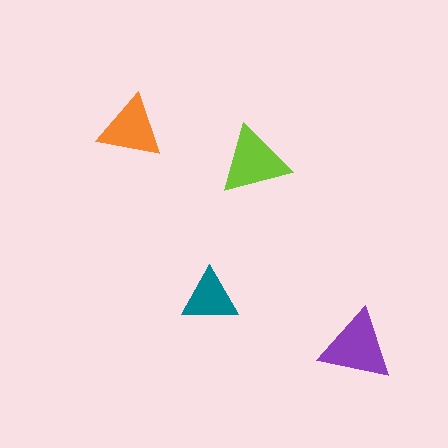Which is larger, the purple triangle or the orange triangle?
The purple one.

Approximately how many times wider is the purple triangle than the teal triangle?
About 1.5 times wider.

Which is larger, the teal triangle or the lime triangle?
The lime one.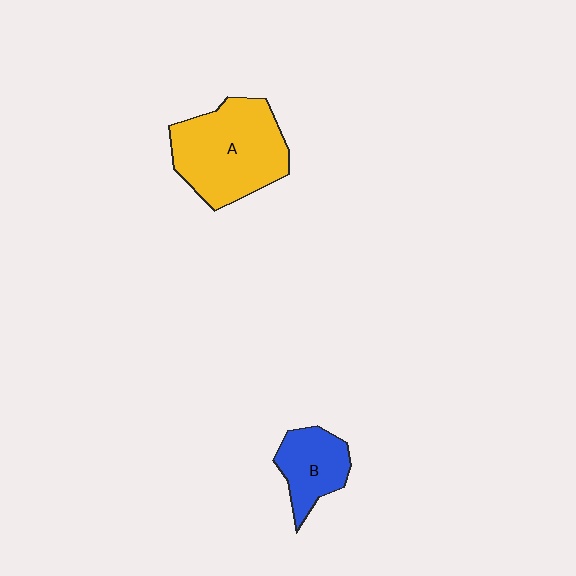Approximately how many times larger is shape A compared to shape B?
Approximately 2.0 times.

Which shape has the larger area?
Shape A (yellow).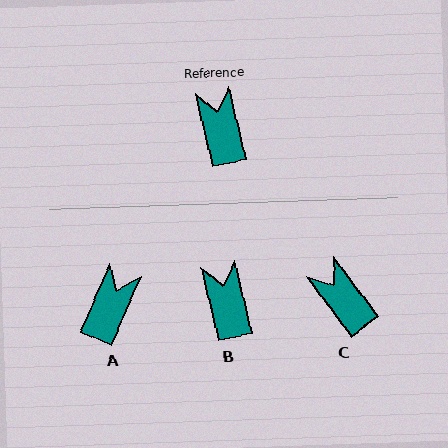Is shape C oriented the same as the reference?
No, it is off by about 24 degrees.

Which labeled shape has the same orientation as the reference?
B.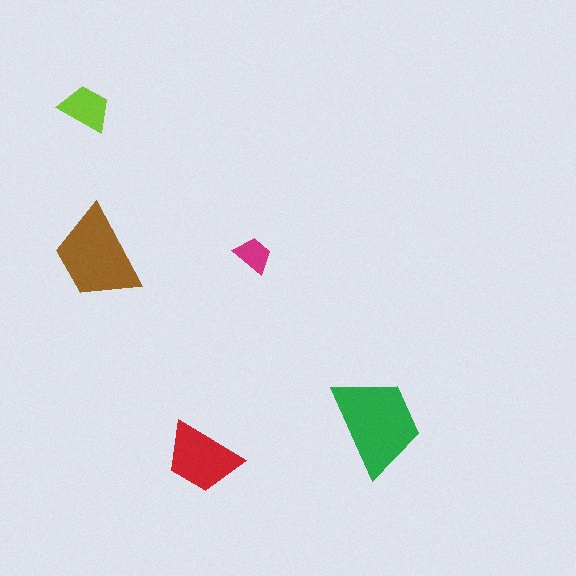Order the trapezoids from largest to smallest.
the green one, the brown one, the red one, the lime one, the magenta one.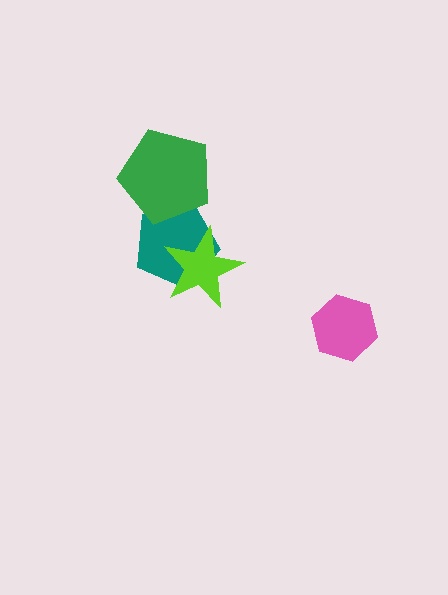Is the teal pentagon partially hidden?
Yes, it is partially covered by another shape.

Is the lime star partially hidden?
No, no other shape covers it.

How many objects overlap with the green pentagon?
1 object overlaps with the green pentagon.